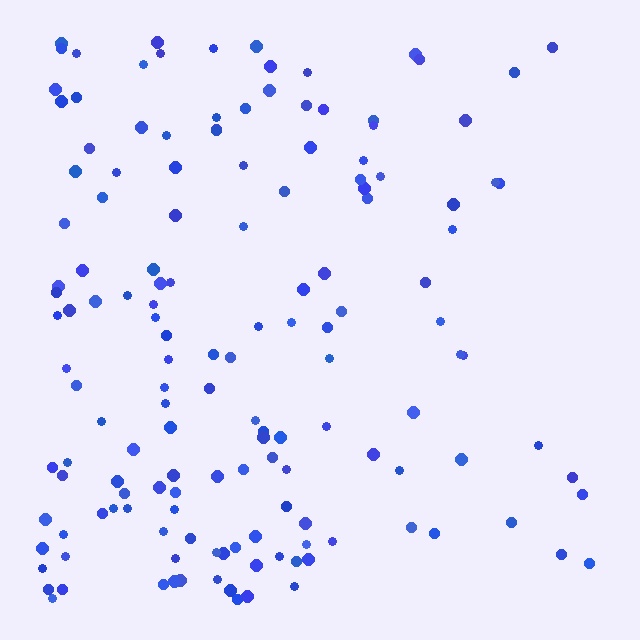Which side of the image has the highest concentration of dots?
The left.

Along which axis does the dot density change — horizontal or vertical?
Horizontal.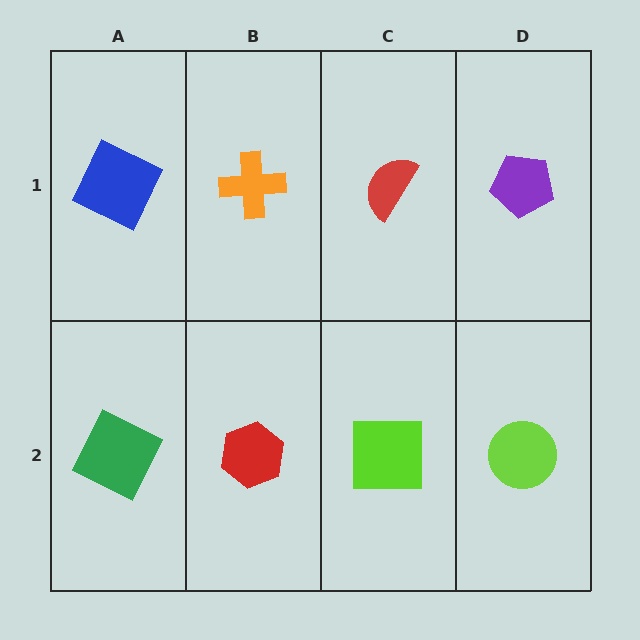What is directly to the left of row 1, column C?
An orange cross.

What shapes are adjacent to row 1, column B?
A red hexagon (row 2, column B), a blue square (row 1, column A), a red semicircle (row 1, column C).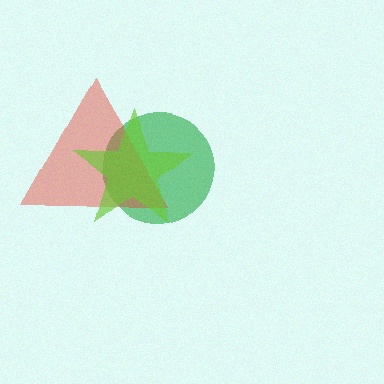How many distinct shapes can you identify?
There are 3 distinct shapes: a green circle, a red triangle, a lime star.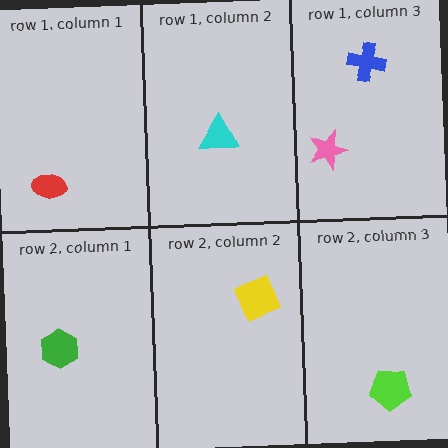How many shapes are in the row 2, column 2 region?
1.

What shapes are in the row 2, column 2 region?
The yellow diamond.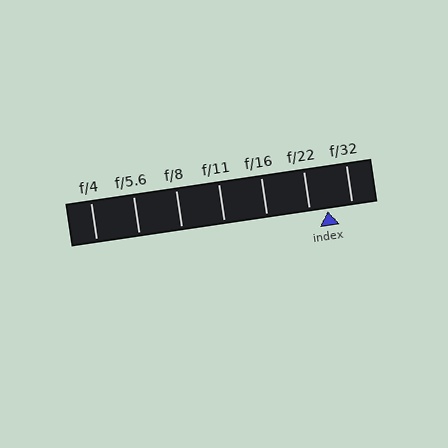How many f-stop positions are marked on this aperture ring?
There are 7 f-stop positions marked.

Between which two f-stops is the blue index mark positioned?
The index mark is between f/22 and f/32.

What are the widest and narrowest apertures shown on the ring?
The widest aperture shown is f/4 and the narrowest is f/32.